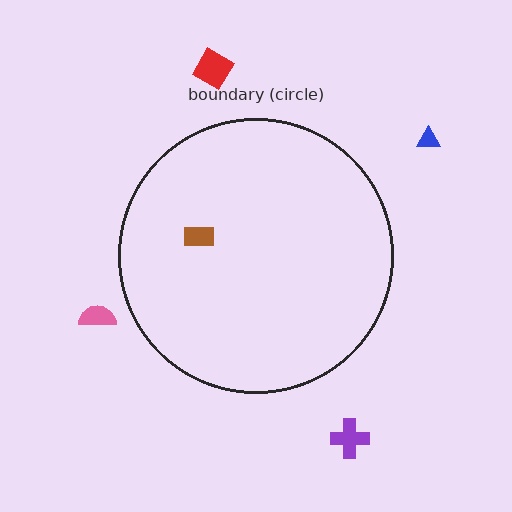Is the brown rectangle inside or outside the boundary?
Inside.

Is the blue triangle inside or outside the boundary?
Outside.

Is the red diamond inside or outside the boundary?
Outside.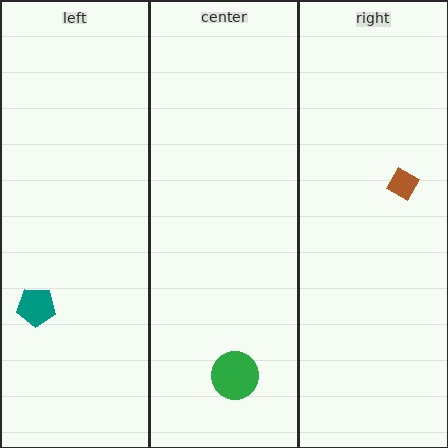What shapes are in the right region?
The brown diamond.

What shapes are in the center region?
The green circle.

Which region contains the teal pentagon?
The left region.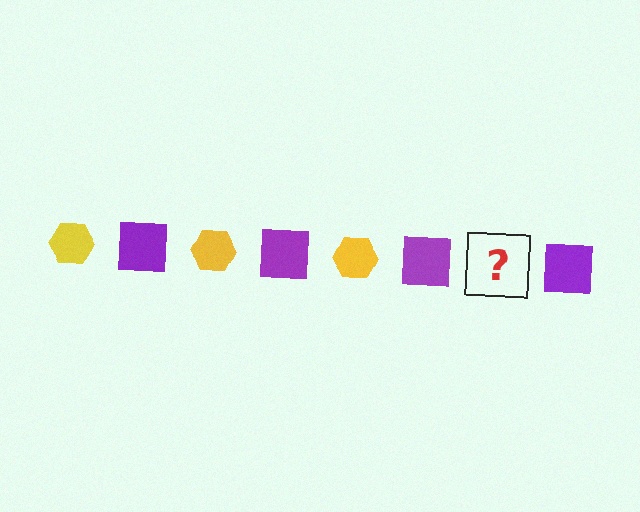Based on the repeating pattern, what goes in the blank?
The blank should be a yellow hexagon.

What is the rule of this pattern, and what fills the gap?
The rule is that the pattern alternates between yellow hexagon and purple square. The gap should be filled with a yellow hexagon.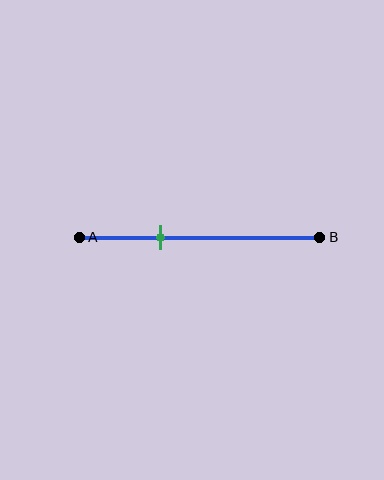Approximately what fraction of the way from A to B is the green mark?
The green mark is approximately 35% of the way from A to B.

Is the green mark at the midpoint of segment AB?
No, the mark is at about 35% from A, not at the 50% midpoint.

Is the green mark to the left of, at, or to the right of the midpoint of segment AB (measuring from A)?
The green mark is to the left of the midpoint of segment AB.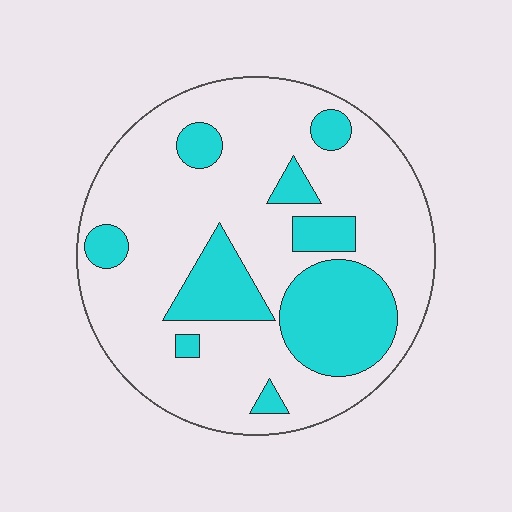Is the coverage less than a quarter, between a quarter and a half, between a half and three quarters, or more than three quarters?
Between a quarter and a half.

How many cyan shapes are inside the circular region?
9.